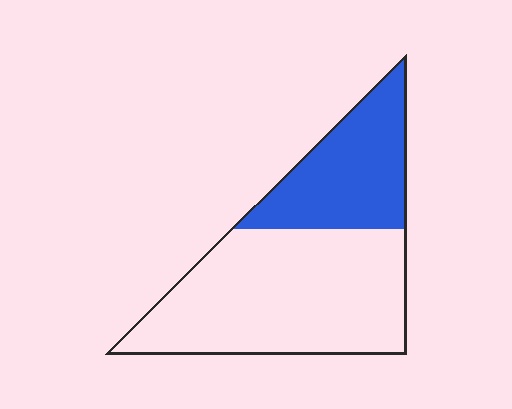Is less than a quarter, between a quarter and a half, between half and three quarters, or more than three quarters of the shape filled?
Between a quarter and a half.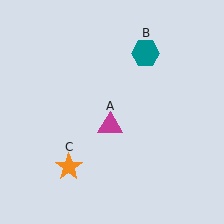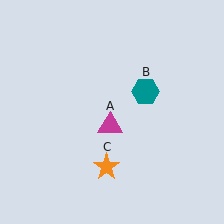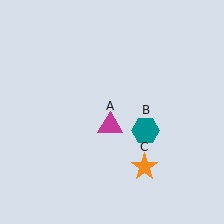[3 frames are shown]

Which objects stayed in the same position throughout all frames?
Magenta triangle (object A) remained stationary.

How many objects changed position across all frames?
2 objects changed position: teal hexagon (object B), orange star (object C).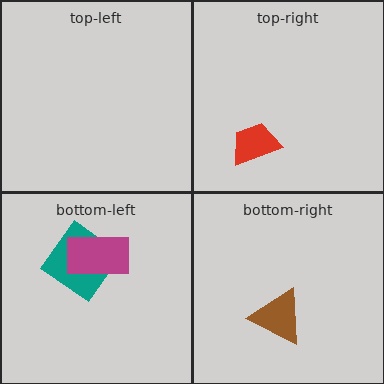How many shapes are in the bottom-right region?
1.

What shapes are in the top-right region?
The red trapezoid.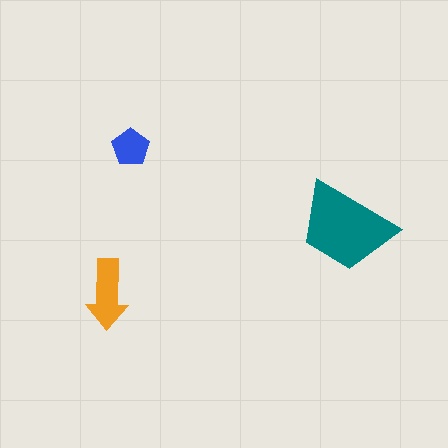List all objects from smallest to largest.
The blue pentagon, the orange arrow, the teal trapezoid.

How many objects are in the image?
There are 3 objects in the image.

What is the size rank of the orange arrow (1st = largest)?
2nd.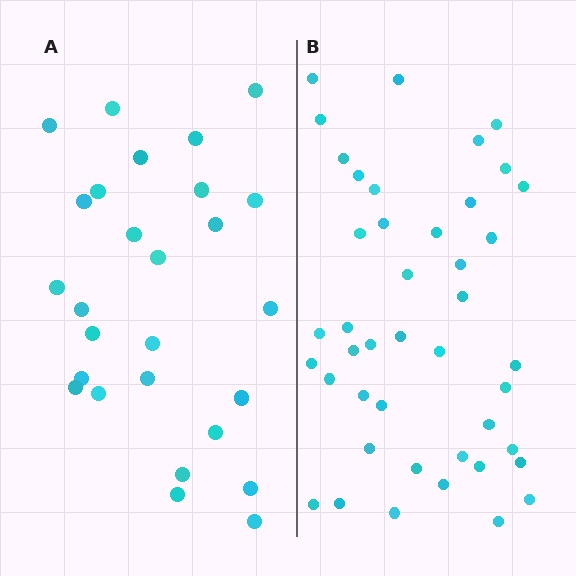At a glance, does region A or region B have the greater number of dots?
Region B (the right region) has more dots.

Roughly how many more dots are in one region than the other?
Region B has approximately 15 more dots than region A.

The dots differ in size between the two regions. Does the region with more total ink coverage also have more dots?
No. Region A has more total ink coverage because its dots are larger, but region B actually contains more individual dots. Total area can be misleading — the number of items is what matters here.